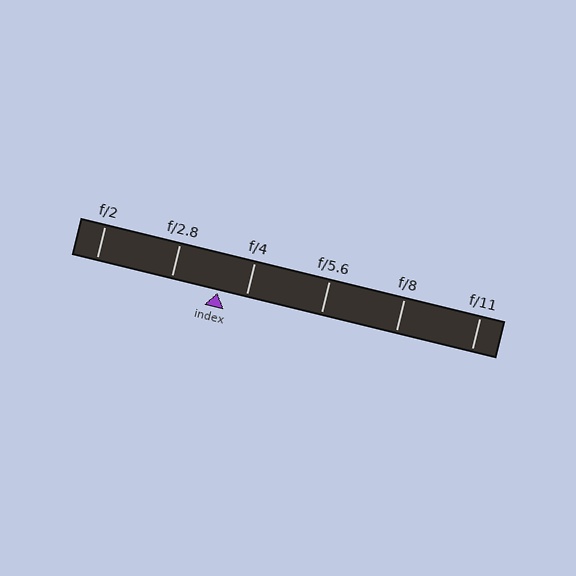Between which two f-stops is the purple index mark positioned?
The index mark is between f/2.8 and f/4.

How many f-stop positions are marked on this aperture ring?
There are 6 f-stop positions marked.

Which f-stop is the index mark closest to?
The index mark is closest to f/4.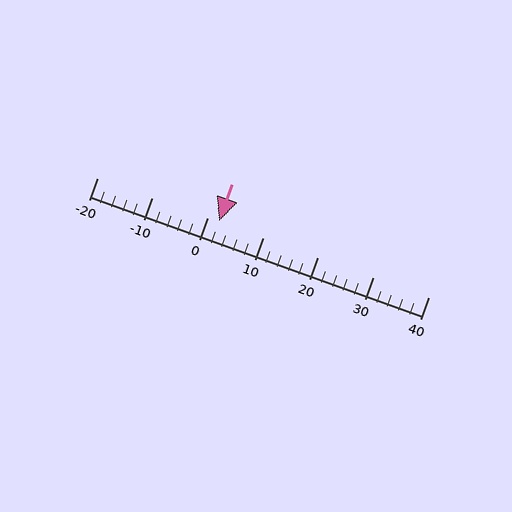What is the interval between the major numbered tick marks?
The major tick marks are spaced 10 units apart.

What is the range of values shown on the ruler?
The ruler shows values from -20 to 40.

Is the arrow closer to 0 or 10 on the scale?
The arrow is closer to 0.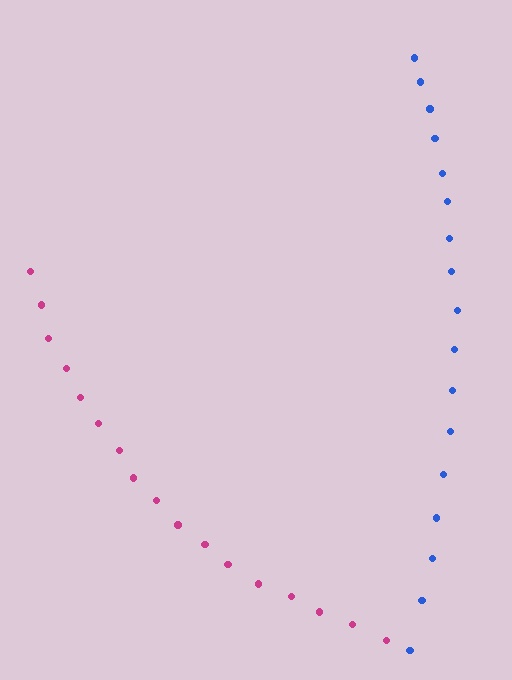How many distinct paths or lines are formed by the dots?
There are 2 distinct paths.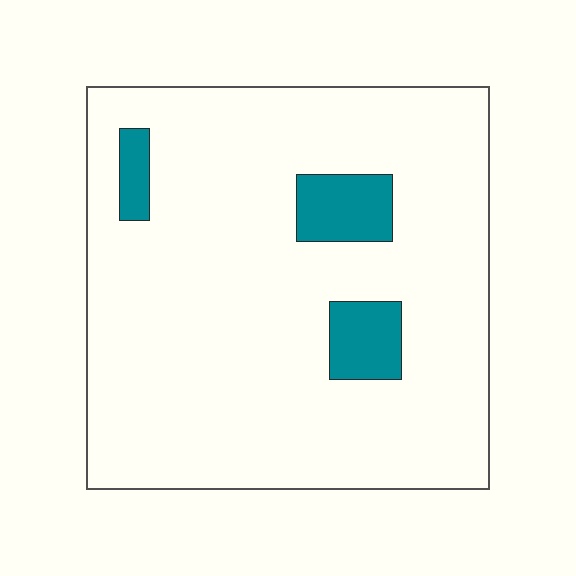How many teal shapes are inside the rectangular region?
3.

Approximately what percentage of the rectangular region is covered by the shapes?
Approximately 10%.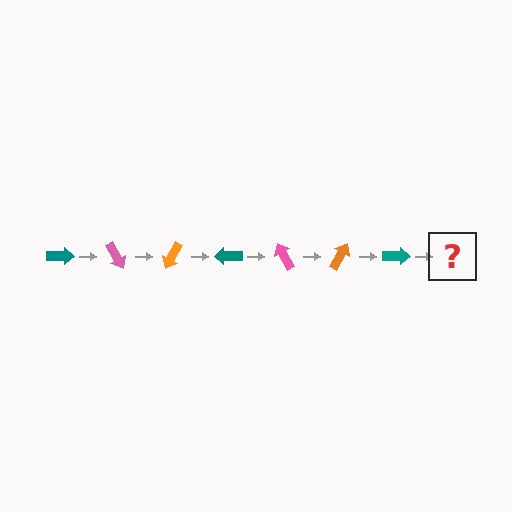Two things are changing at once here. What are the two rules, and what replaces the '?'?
The two rules are that it rotates 60 degrees each step and the color cycles through teal, pink, and orange. The '?' should be a pink arrow, rotated 420 degrees from the start.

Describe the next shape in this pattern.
It should be a pink arrow, rotated 420 degrees from the start.